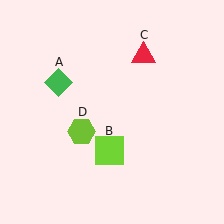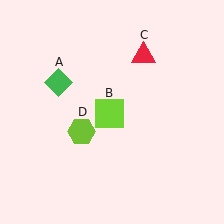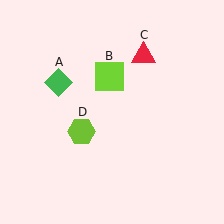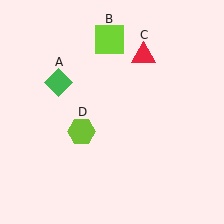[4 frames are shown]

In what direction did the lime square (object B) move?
The lime square (object B) moved up.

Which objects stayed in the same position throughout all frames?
Green diamond (object A) and red triangle (object C) and lime hexagon (object D) remained stationary.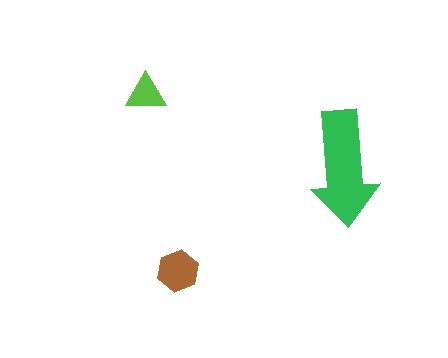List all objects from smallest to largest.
The lime triangle, the brown hexagon, the green arrow.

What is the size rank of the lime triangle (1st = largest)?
3rd.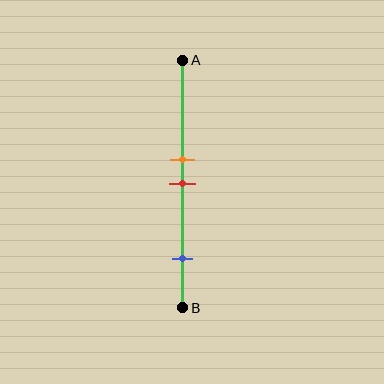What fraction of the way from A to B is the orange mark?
The orange mark is approximately 40% (0.4) of the way from A to B.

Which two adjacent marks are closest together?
The orange and red marks are the closest adjacent pair.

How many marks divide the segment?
There are 3 marks dividing the segment.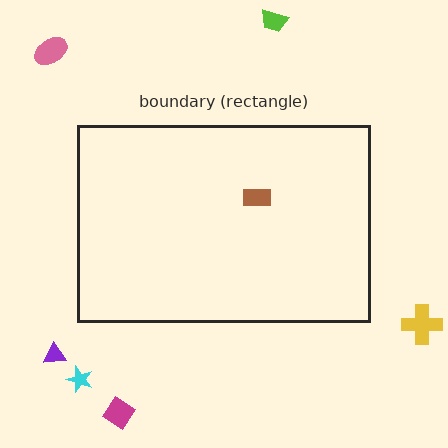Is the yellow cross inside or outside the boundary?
Outside.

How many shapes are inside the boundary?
1 inside, 6 outside.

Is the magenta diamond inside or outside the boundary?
Outside.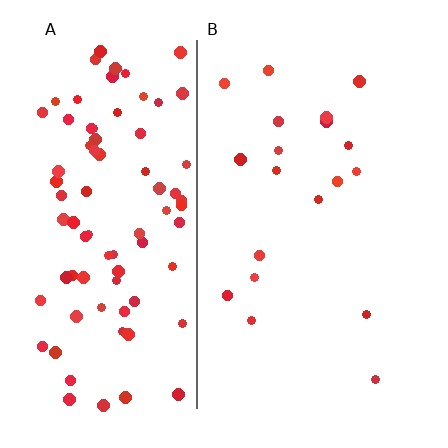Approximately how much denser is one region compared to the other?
Approximately 4.4× — region A over region B.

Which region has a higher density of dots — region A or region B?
A (the left).